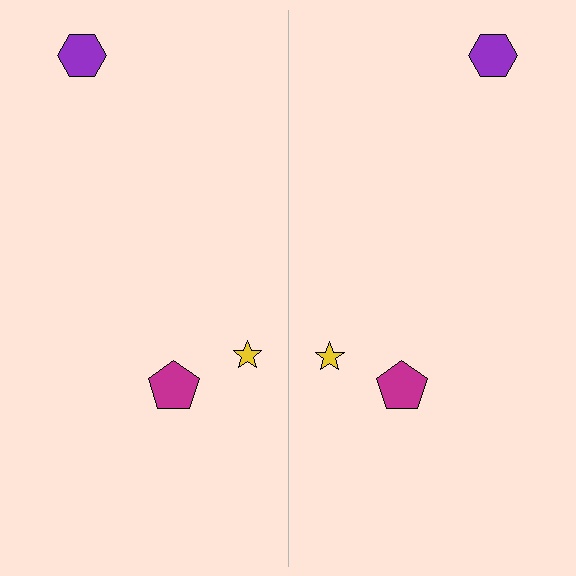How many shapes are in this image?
There are 6 shapes in this image.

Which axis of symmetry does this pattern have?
The pattern has a vertical axis of symmetry running through the center of the image.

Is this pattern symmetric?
Yes, this pattern has bilateral (reflection) symmetry.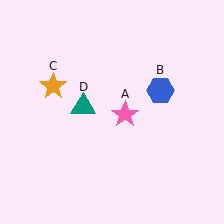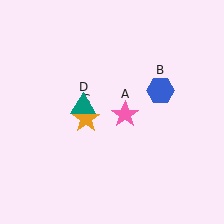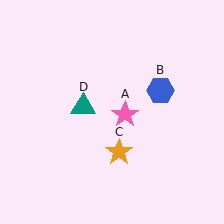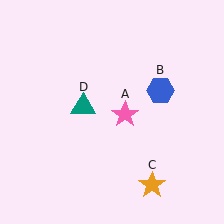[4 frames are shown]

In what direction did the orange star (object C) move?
The orange star (object C) moved down and to the right.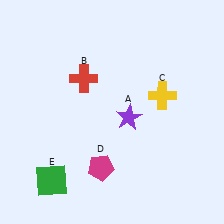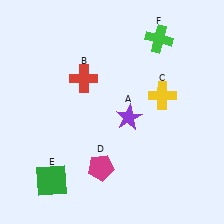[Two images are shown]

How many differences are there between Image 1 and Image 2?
There is 1 difference between the two images.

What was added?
A green cross (F) was added in Image 2.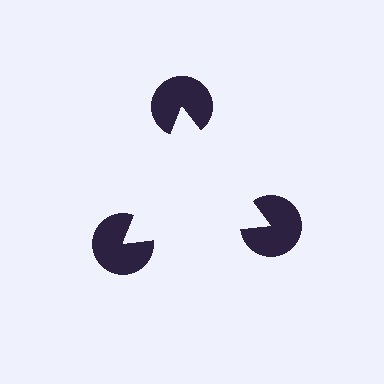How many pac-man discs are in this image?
There are 3 — one at each vertex of the illusory triangle.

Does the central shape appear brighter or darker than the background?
It typically appears slightly brighter than the background, even though no actual brightness change is drawn.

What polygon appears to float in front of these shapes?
An illusory triangle — its edges are inferred from the aligned wedge cuts in the pac-man discs, not physically drawn.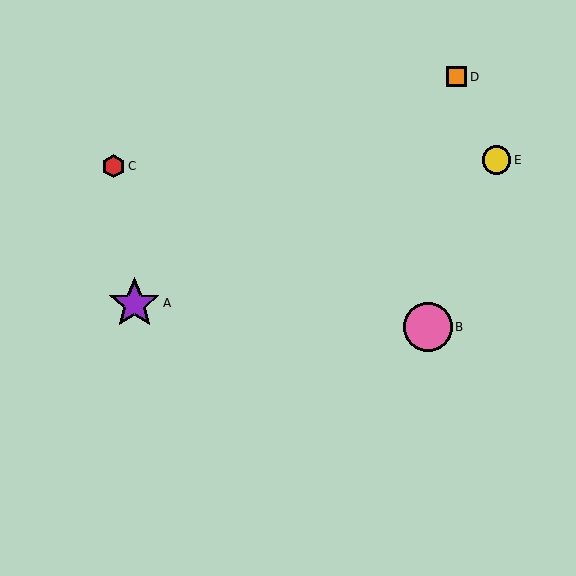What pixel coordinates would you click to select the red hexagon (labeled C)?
Click at (114, 166) to select the red hexagon C.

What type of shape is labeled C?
Shape C is a red hexagon.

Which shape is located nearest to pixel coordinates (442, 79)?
The orange square (labeled D) at (457, 77) is nearest to that location.